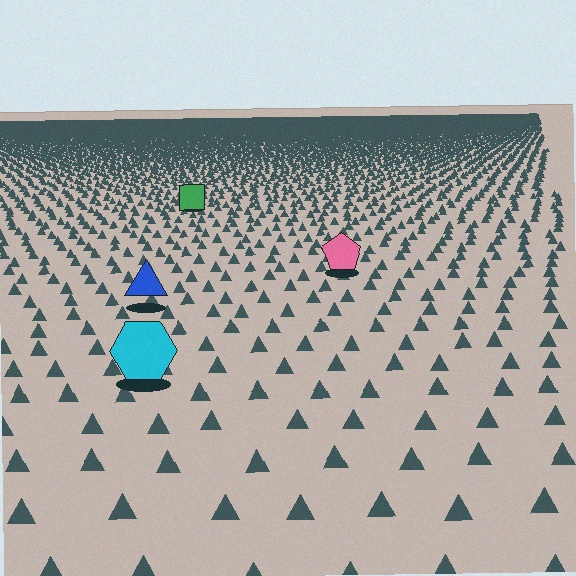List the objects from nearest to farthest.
From nearest to farthest: the cyan hexagon, the blue triangle, the pink pentagon, the green square.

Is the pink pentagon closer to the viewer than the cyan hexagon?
No. The cyan hexagon is closer — you can tell from the texture gradient: the ground texture is coarser near it.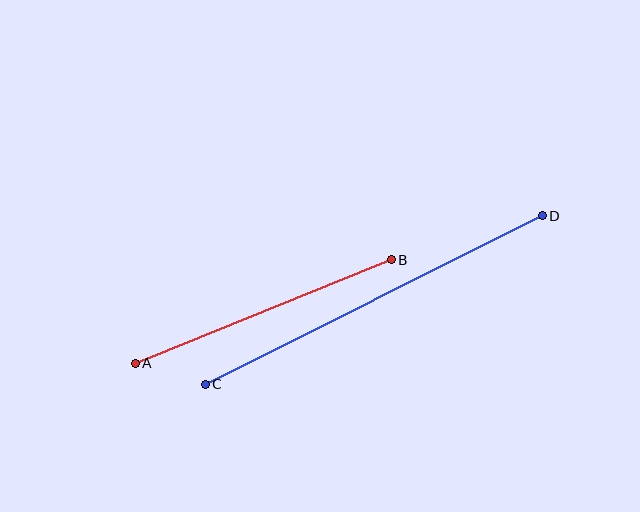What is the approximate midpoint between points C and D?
The midpoint is at approximately (374, 300) pixels.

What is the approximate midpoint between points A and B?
The midpoint is at approximately (263, 312) pixels.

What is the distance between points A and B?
The distance is approximately 276 pixels.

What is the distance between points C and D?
The distance is approximately 376 pixels.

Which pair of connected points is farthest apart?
Points C and D are farthest apart.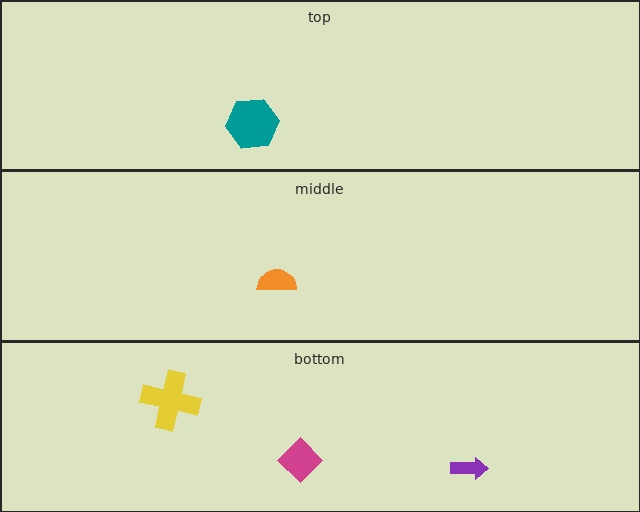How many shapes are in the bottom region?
3.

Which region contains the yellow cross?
The bottom region.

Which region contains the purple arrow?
The bottom region.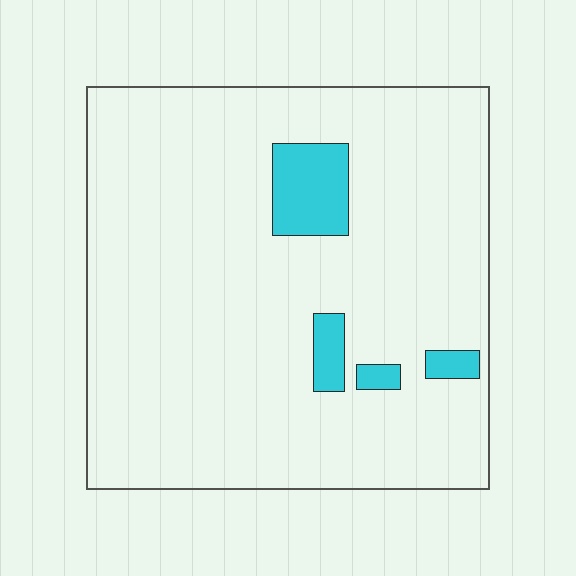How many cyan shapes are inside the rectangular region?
4.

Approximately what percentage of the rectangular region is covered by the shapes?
Approximately 10%.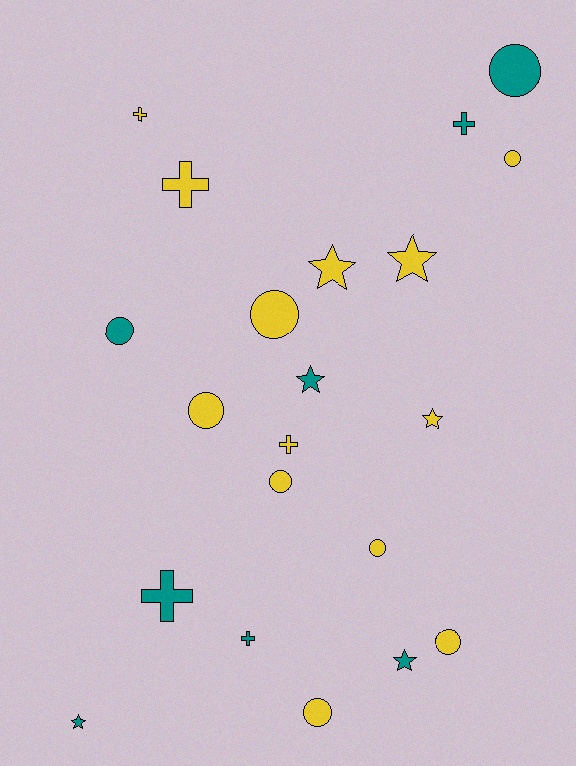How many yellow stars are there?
There are 3 yellow stars.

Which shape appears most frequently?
Circle, with 9 objects.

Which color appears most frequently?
Yellow, with 13 objects.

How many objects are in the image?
There are 21 objects.